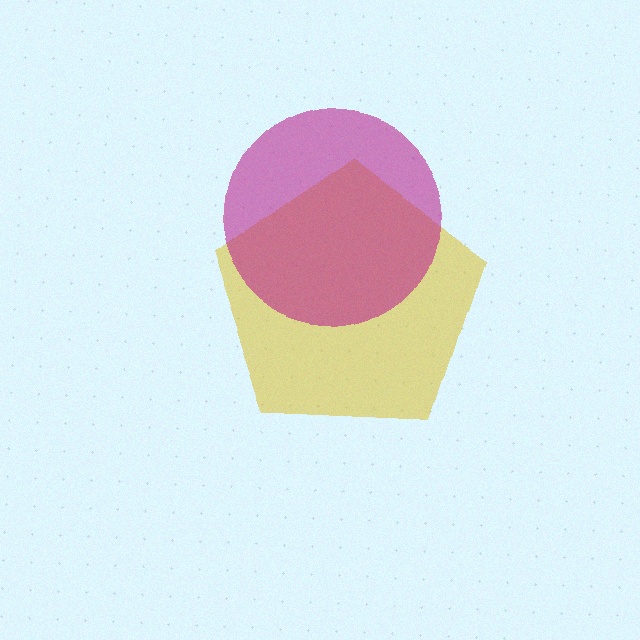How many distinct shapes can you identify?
There are 2 distinct shapes: a yellow pentagon, a magenta circle.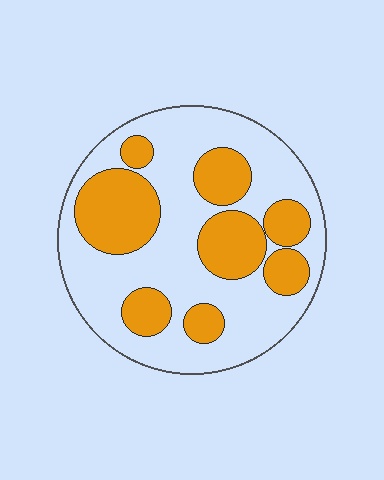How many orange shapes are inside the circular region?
8.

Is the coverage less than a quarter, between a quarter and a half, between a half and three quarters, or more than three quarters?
Between a quarter and a half.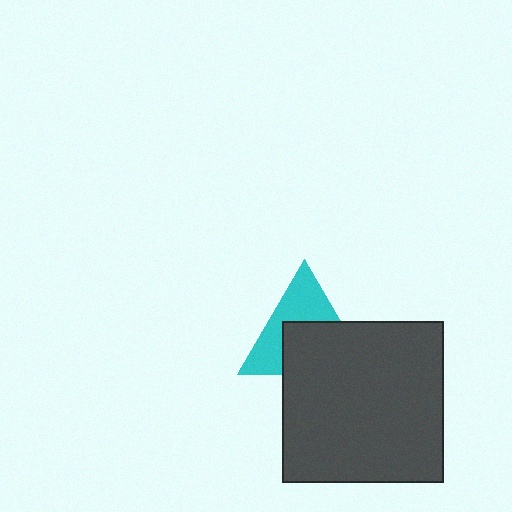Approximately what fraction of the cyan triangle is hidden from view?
Roughly 51% of the cyan triangle is hidden behind the dark gray square.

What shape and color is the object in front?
The object in front is a dark gray square.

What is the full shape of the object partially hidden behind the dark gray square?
The partially hidden object is a cyan triangle.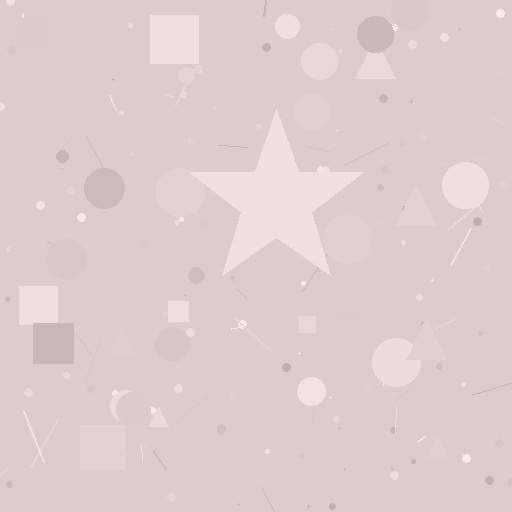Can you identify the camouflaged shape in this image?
The camouflaged shape is a star.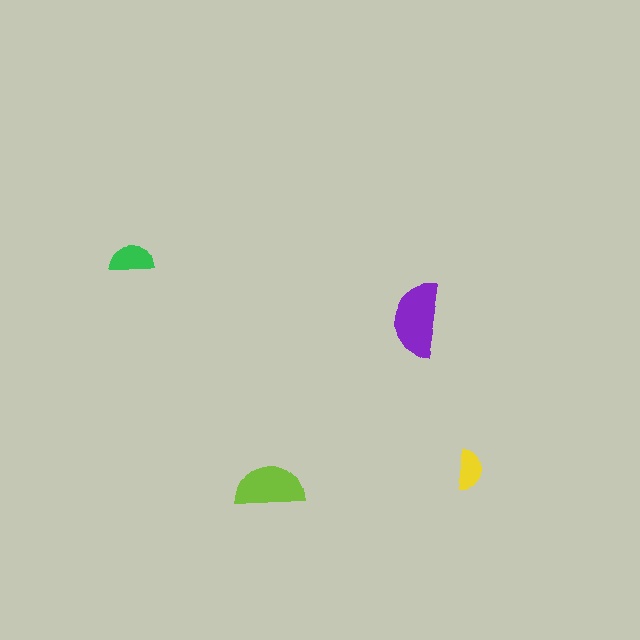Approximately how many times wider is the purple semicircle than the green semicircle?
About 1.5 times wider.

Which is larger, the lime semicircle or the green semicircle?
The lime one.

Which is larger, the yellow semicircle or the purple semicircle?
The purple one.